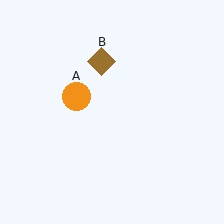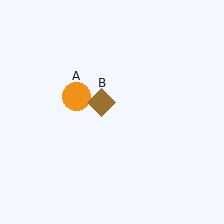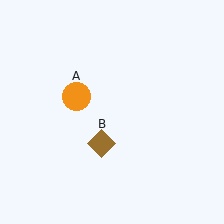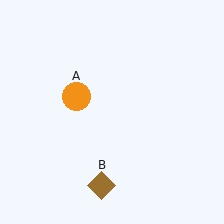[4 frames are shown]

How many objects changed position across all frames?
1 object changed position: brown diamond (object B).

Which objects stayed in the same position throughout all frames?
Orange circle (object A) remained stationary.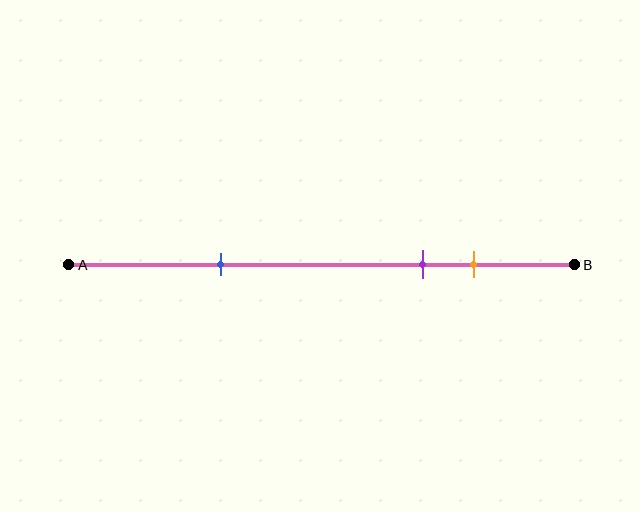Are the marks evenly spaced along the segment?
No, the marks are not evenly spaced.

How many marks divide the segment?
There are 3 marks dividing the segment.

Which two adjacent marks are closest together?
The purple and orange marks are the closest adjacent pair.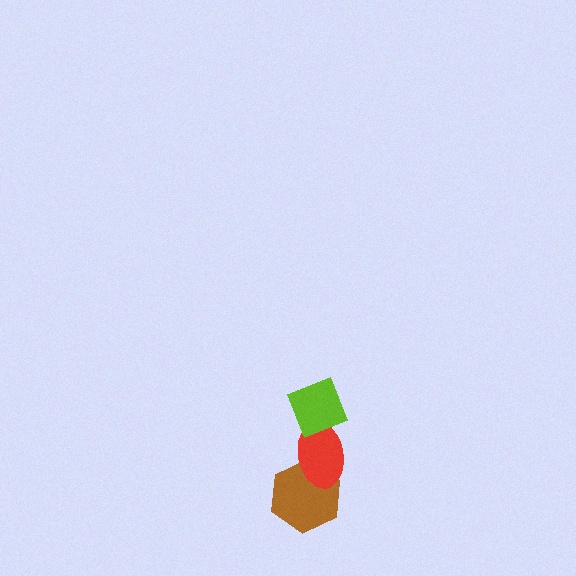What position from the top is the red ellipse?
The red ellipse is 2nd from the top.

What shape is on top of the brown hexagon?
The red ellipse is on top of the brown hexagon.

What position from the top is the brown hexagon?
The brown hexagon is 3rd from the top.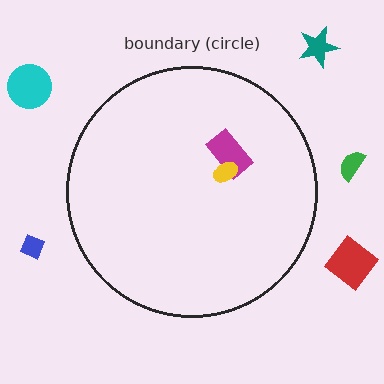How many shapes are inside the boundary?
2 inside, 5 outside.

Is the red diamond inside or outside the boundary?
Outside.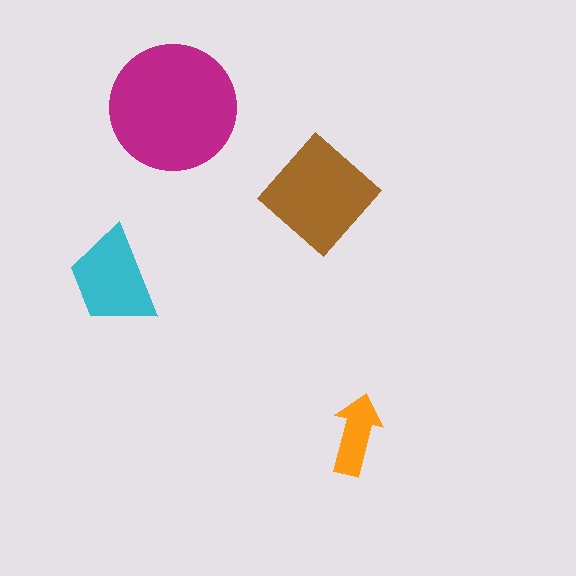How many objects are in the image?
There are 4 objects in the image.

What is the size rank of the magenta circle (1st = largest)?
1st.